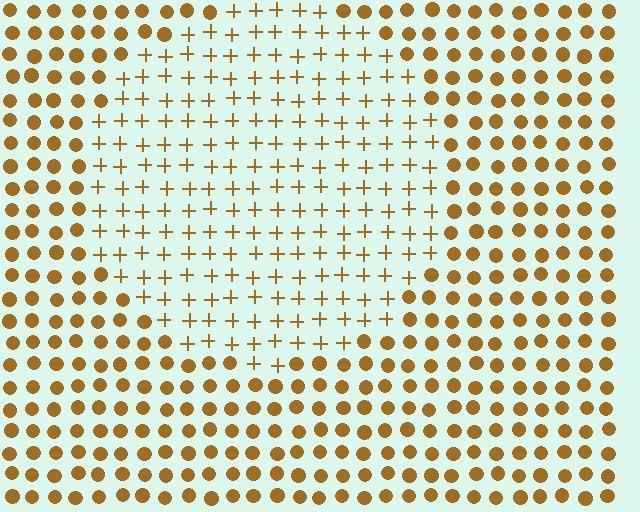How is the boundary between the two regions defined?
The boundary is defined by a change in element shape: plus signs inside vs. circles outside. All elements share the same color and spacing.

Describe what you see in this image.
The image is filled with small brown elements arranged in a uniform grid. A circle-shaped region contains plus signs, while the surrounding area contains circles. The boundary is defined purely by the change in element shape.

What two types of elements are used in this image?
The image uses plus signs inside the circle region and circles outside it.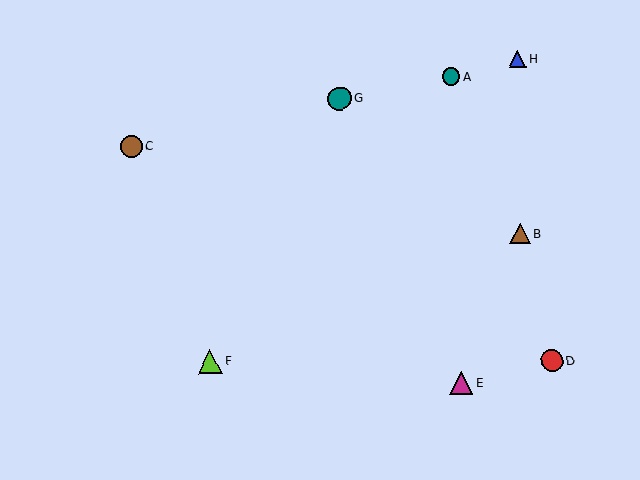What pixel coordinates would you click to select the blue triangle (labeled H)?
Click at (518, 59) to select the blue triangle H.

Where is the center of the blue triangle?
The center of the blue triangle is at (518, 59).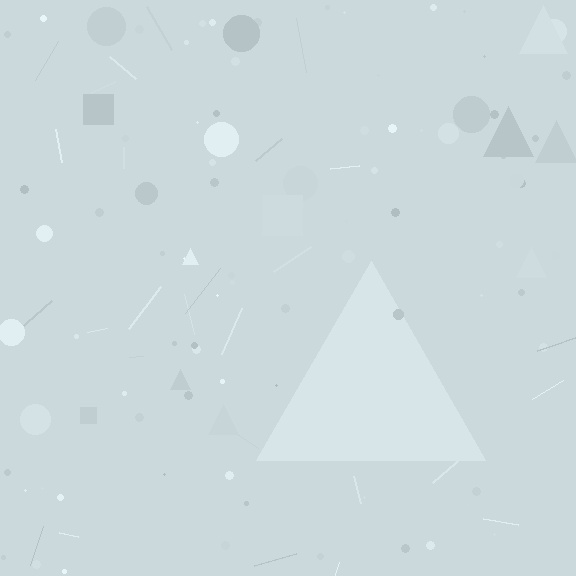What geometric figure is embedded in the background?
A triangle is embedded in the background.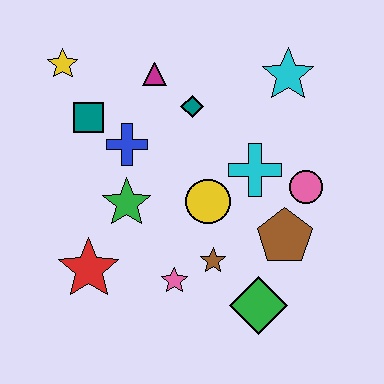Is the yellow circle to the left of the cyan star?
Yes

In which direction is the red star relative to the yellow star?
The red star is below the yellow star.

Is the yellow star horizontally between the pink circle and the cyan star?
No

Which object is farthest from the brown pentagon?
The yellow star is farthest from the brown pentagon.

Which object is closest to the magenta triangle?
The teal diamond is closest to the magenta triangle.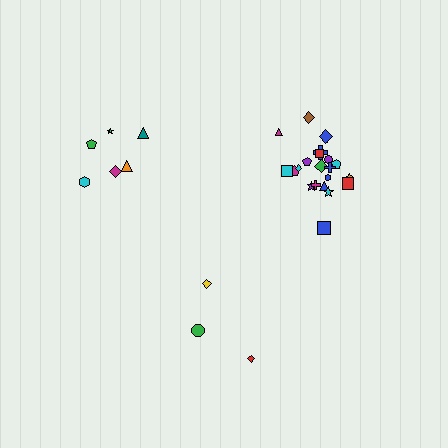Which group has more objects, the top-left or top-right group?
The top-right group.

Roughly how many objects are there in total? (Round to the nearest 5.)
Roughly 30 objects in total.